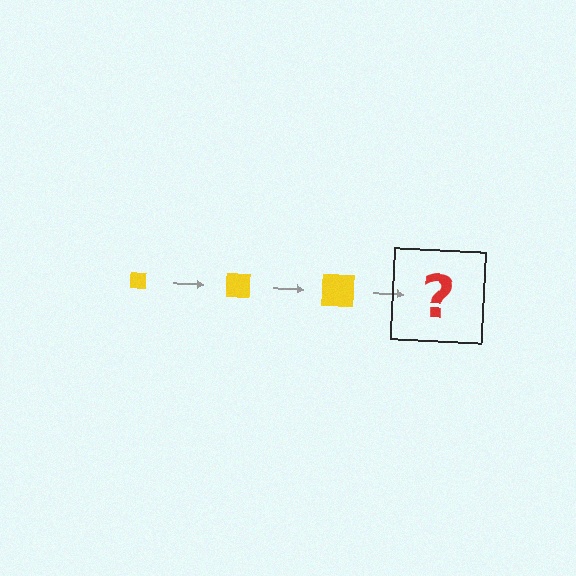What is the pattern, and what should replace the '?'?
The pattern is that the square gets progressively larger each step. The '?' should be a yellow square, larger than the previous one.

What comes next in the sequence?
The next element should be a yellow square, larger than the previous one.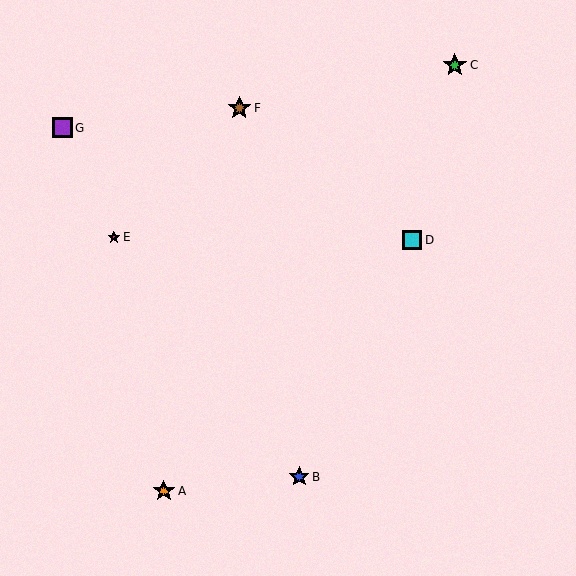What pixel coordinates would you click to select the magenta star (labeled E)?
Click at (114, 237) to select the magenta star E.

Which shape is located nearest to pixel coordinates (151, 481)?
The orange star (labeled A) at (164, 491) is nearest to that location.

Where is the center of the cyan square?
The center of the cyan square is at (412, 240).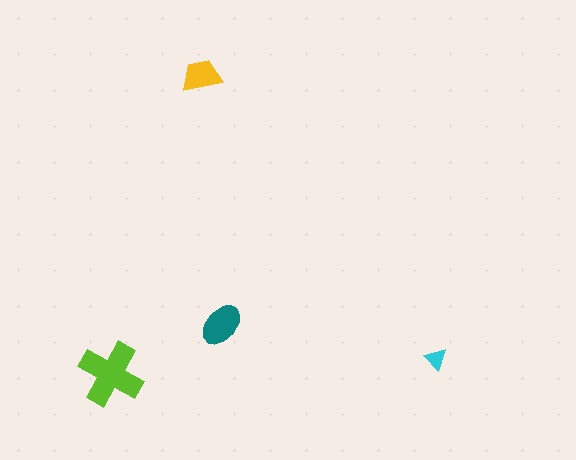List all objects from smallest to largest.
The cyan triangle, the yellow trapezoid, the teal ellipse, the lime cross.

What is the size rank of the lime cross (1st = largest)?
1st.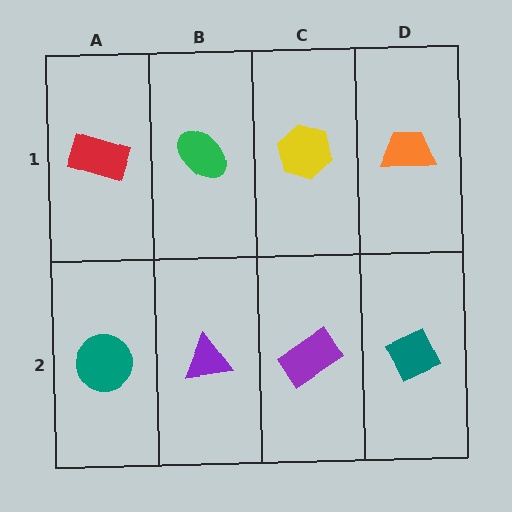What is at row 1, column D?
An orange trapezoid.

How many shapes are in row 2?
4 shapes.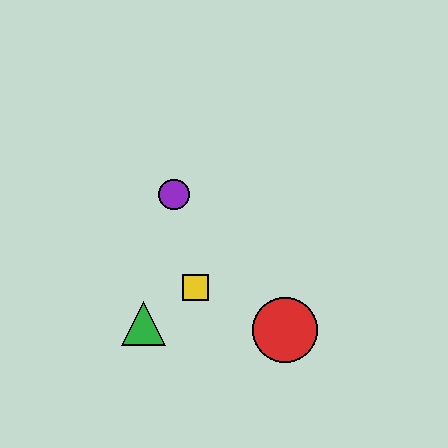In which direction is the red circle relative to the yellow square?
The red circle is to the right of the yellow square.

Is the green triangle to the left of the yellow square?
Yes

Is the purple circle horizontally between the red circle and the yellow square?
No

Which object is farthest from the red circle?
The purple circle is farthest from the red circle.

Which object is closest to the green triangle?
The yellow square is closest to the green triangle.